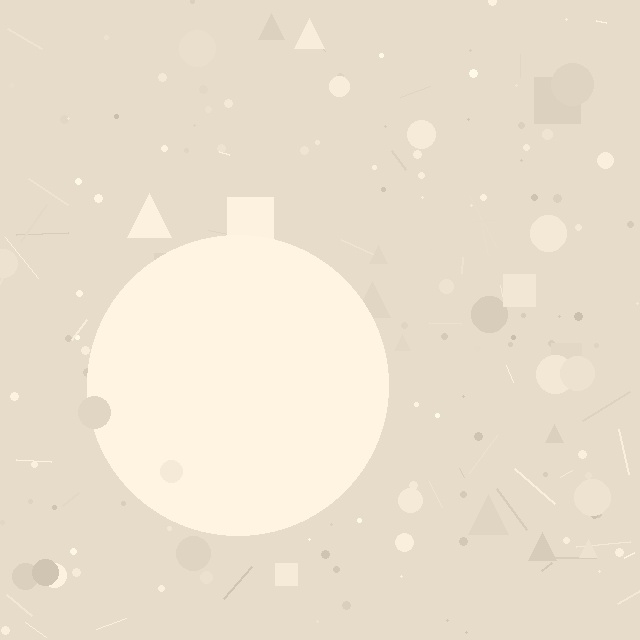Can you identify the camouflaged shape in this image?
The camouflaged shape is a circle.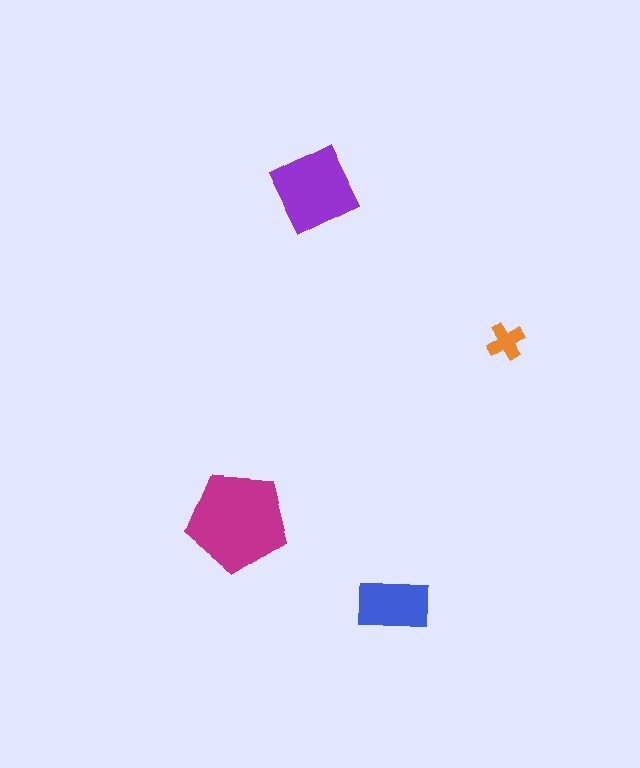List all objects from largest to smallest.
The magenta pentagon, the purple diamond, the blue rectangle, the orange cross.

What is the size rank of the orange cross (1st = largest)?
4th.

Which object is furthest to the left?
The magenta pentagon is leftmost.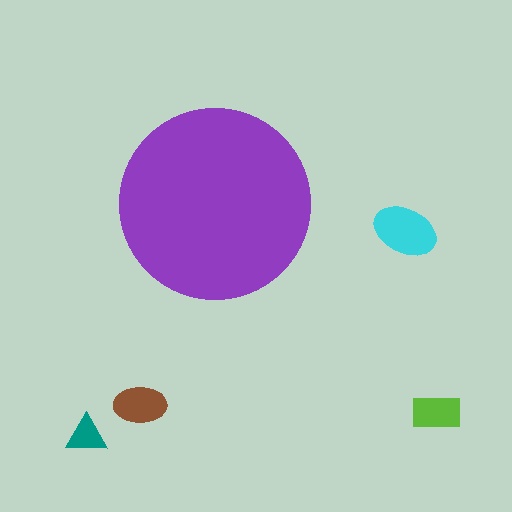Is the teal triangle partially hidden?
No, the teal triangle is fully visible.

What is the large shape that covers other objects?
A purple circle.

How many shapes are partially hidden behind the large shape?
0 shapes are partially hidden.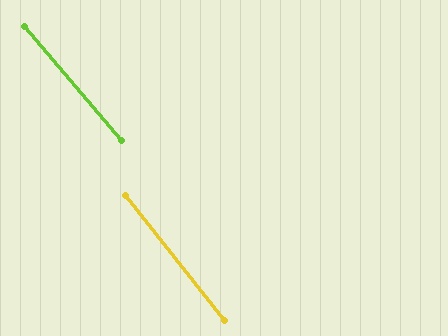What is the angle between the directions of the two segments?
Approximately 2 degrees.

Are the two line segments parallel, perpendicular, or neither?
Parallel — their directions differ by only 1.8°.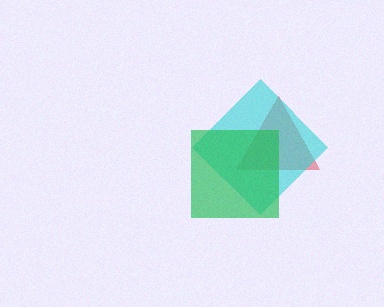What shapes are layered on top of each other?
The layered shapes are: a red triangle, a cyan diamond, a green square.